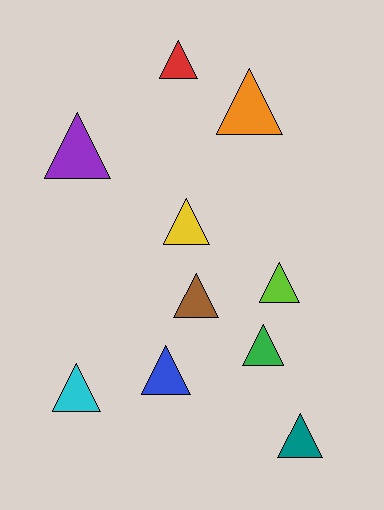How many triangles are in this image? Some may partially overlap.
There are 10 triangles.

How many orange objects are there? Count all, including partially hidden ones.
There is 1 orange object.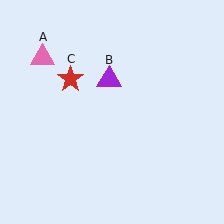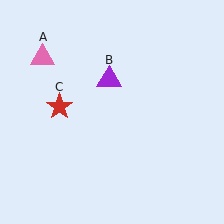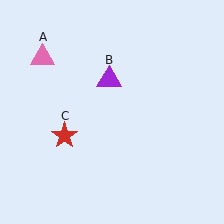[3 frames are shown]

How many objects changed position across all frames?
1 object changed position: red star (object C).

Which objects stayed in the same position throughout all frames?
Pink triangle (object A) and purple triangle (object B) remained stationary.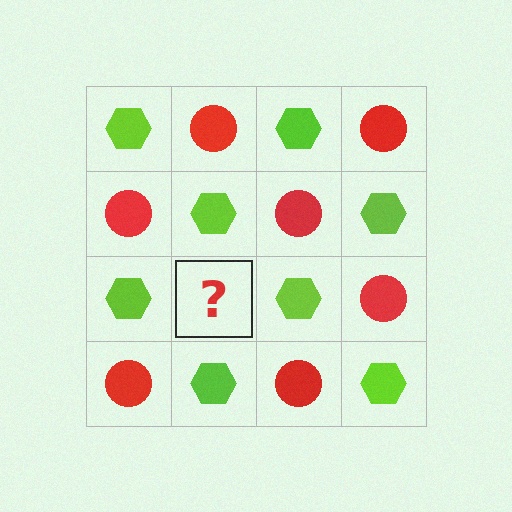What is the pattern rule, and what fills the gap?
The rule is that it alternates lime hexagon and red circle in a checkerboard pattern. The gap should be filled with a red circle.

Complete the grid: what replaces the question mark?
The question mark should be replaced with a red circle.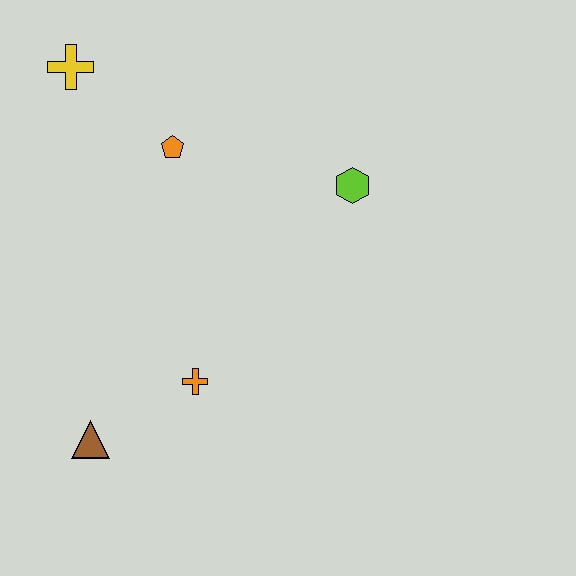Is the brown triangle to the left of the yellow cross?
No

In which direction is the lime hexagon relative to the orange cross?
The lime hexagon is above the orange cross.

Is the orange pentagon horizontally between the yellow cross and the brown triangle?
No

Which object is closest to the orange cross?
The brown triangle is closest to the orange cross.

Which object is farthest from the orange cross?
The yellow cross is farthest from the orange cross.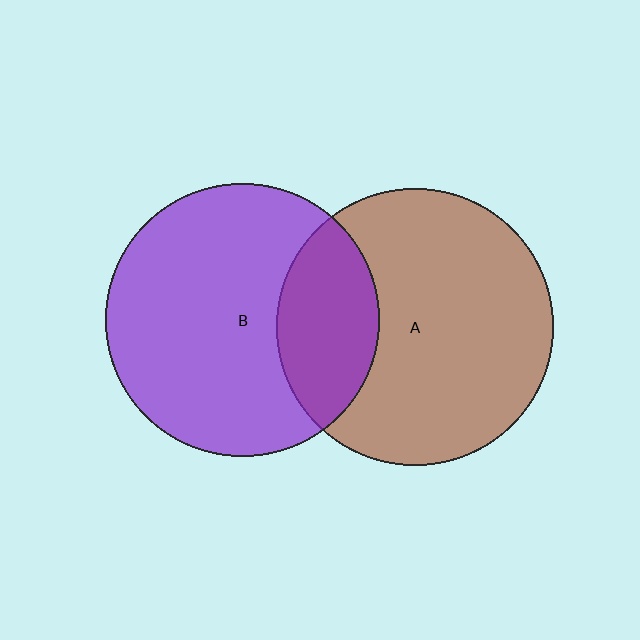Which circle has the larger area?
Circle A (brown).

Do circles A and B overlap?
Yes.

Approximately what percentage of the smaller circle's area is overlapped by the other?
Approximately 25%.